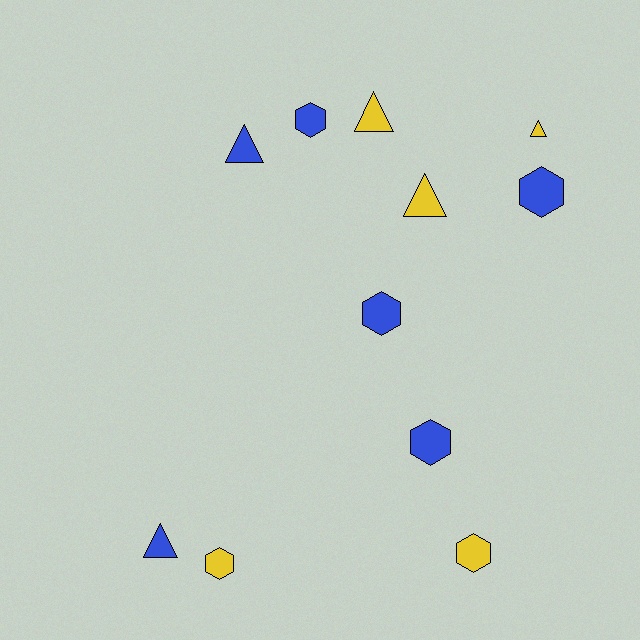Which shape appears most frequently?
Hexagon, with 6 objects.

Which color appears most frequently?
Blue, with 6 objects.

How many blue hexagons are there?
There are 4 blue hexagons.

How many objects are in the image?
There are 11 objects.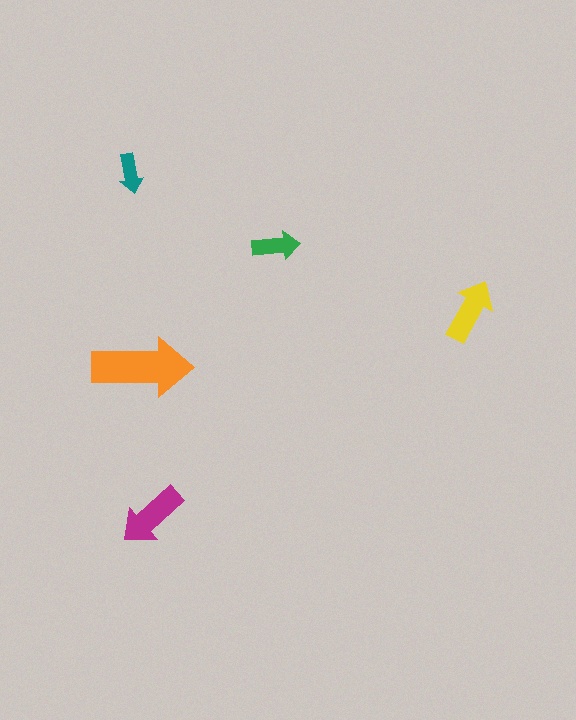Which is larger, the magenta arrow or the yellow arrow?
The magenta one.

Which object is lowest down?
The magenta arrow is bottommost.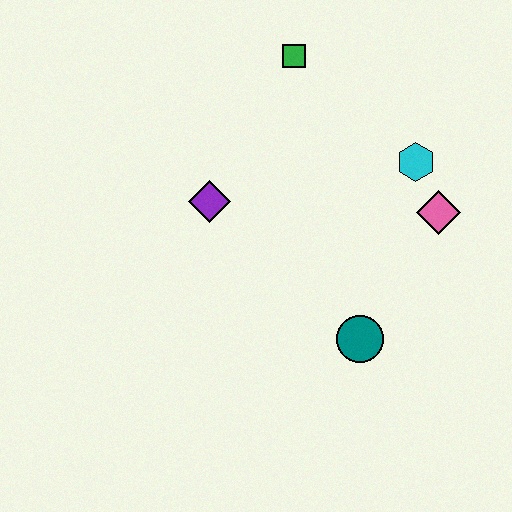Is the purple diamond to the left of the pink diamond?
Yes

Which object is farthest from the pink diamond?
The purple diamond is farthest from the pink diamond.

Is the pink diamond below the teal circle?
No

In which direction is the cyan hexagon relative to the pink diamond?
The cyan hexagon is above the pink diamond.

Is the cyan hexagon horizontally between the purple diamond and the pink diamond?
Yes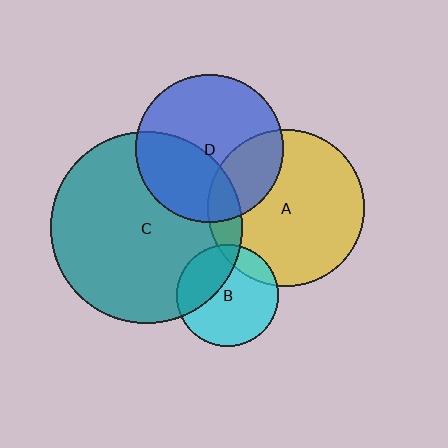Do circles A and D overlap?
Yes.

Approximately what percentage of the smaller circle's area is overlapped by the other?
Approximately 25%.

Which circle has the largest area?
Circle C (teal).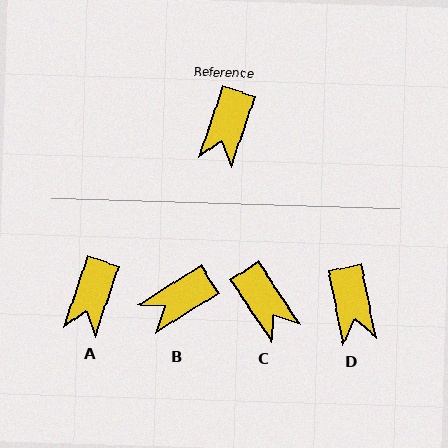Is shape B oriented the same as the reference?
No, it is off by about 40 degrees.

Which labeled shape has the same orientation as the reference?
A.